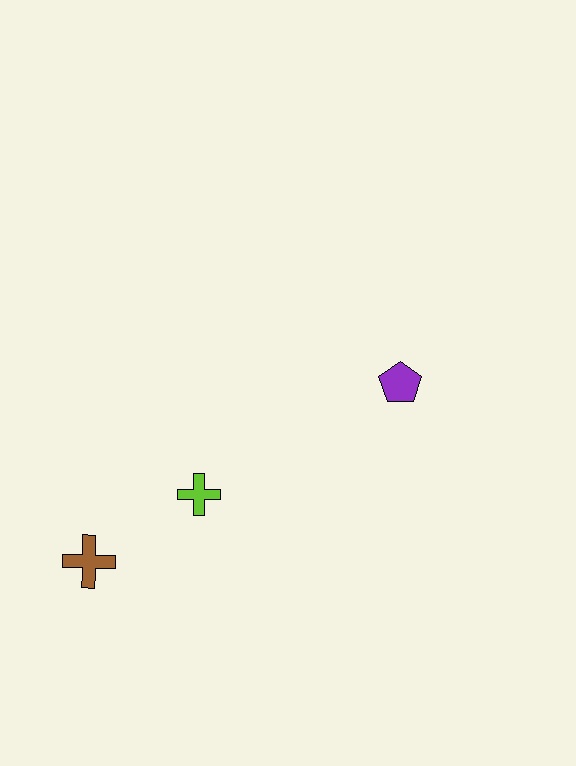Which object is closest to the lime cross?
The brown cross is closest to the lime cross.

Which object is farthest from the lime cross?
The purple pentagon is farthest from the lime cross.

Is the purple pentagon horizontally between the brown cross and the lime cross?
No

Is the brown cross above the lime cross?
No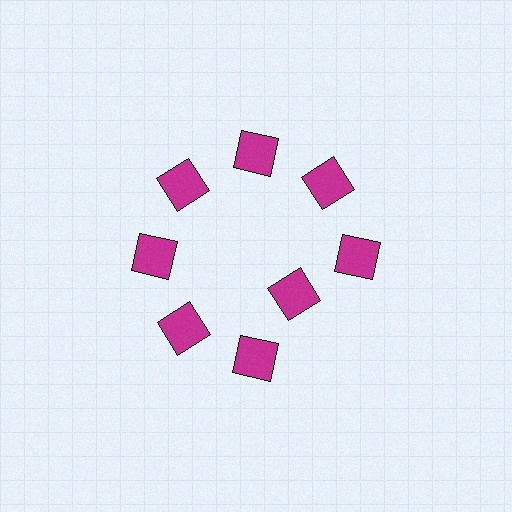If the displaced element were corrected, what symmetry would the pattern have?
It would have 8-fold rotational symmetry — the pattern would map onto itself every 45 degrees.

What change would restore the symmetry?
The symmetry would be restored by moving it outward, back onto the ring so that all 8 squares sit at equal angles and equal distance from the center.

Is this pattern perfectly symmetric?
No. The 8 magenta squares are arranged in a ring, but one element near the 4 o'clock position is pulled inward toward the center, breaking the 8-fold rotational symmetry.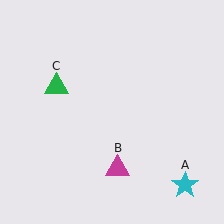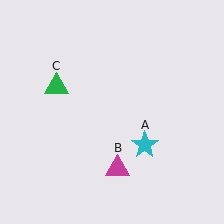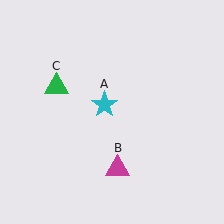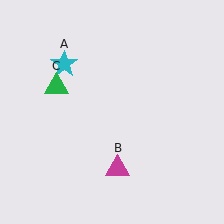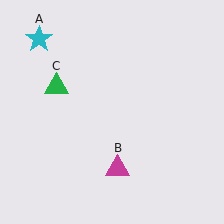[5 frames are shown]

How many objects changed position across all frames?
1 object changed position: cyan star (object A).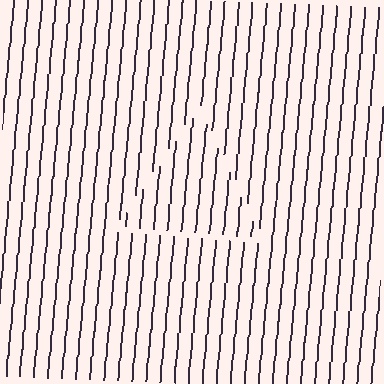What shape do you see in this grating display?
An illusory triangle. The interior of the shape contains the same grating, shifted by half a period — the contour is defined by the phase discontinuity where line-ends from the inner and outer gratings abut.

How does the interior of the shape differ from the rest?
The interior of the shape contains the same grating, shifted by half a period — the contour is defined by the phase discontinuity where line-ends from the inner and outer gratings abut.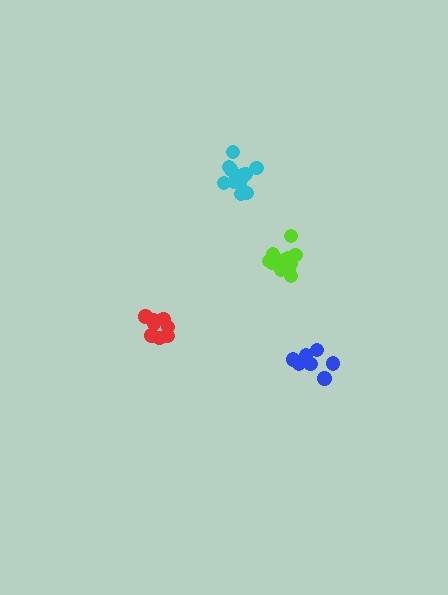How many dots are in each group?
Group 1: 8 dots, Group 2: 11 dots, Group 3: 12 dots, Group 4: 8 dots (39 total).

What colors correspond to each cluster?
The clusters are colored: blue, lime, cyan, red.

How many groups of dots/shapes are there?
There are 4 groups.